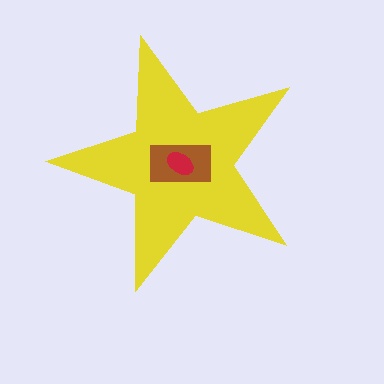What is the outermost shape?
The yellow star.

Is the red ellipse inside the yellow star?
Yes.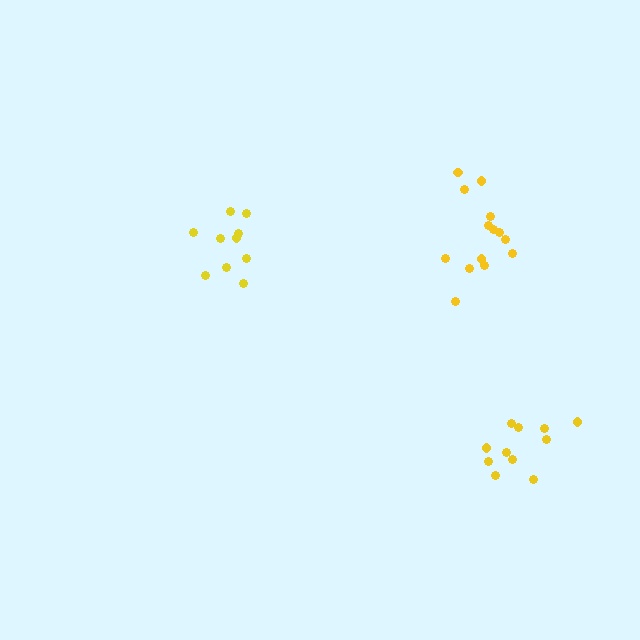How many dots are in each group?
Group 1: 10 dots, Group 2: 11 dots, Group 3: 14 dots (35 total).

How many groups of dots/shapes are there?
There are 3 groups.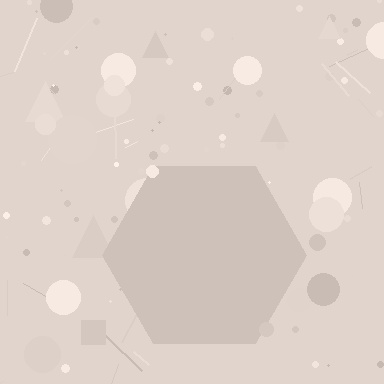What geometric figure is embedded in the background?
A hexagon is embedded in the background.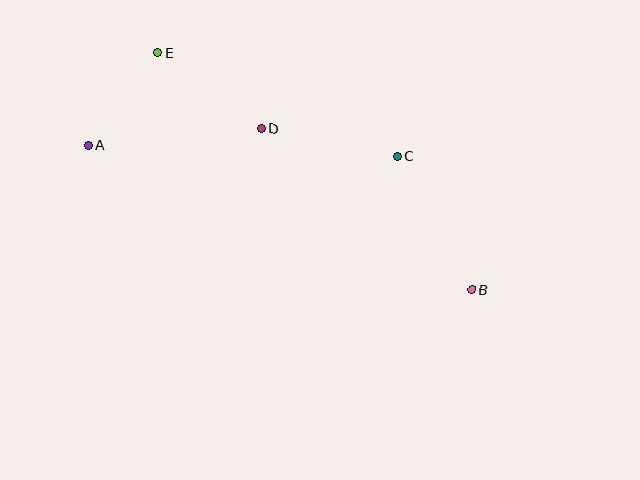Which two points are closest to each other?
Points A and E are closest to each other.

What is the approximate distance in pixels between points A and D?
The distance between A and D is approximately 174 pixels.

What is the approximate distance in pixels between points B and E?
The distance between B and E is approximately 393 pixels.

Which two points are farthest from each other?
Points A and B are farthest from each other.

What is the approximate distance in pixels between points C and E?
The distance between C and E is approximately 260 pixels.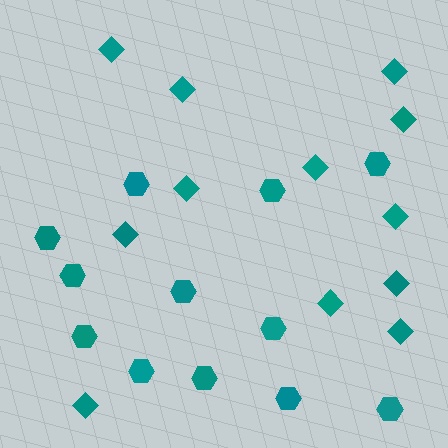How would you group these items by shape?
There are 2 groups: one group of diamonds (12) and one group of hexagons (12).